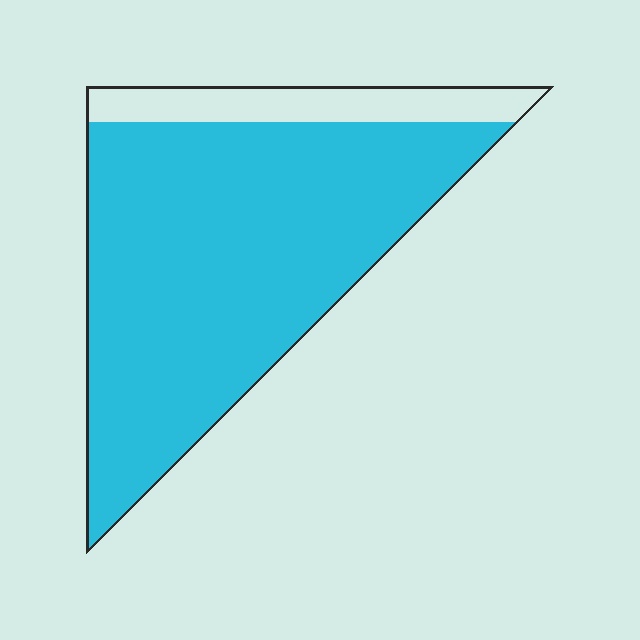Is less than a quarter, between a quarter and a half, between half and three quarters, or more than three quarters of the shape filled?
More than three quarters.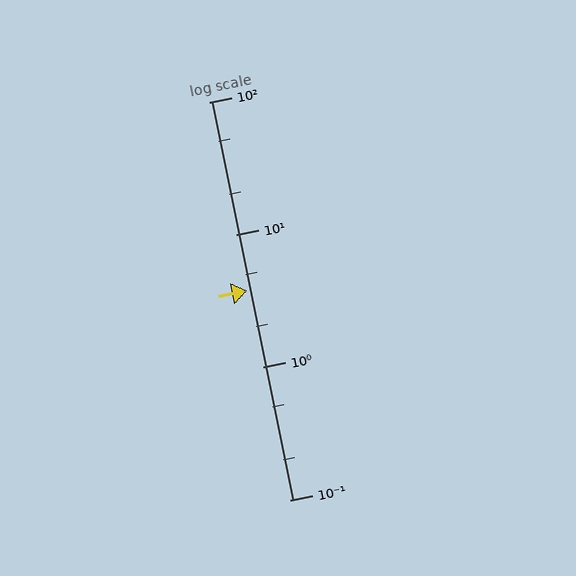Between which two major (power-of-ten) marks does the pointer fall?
The pointer is between 1 and 10.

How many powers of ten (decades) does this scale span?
The scale spans 3 decades, from 0.1 to 100.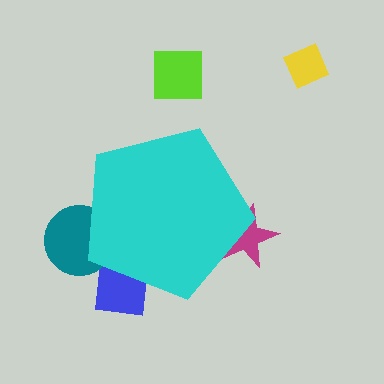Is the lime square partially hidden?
No, the lime square is fully visible.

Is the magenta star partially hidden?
Yes, the magenta star is partially hidden behind the cyan pentagon.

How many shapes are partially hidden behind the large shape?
3 shapes are partially hidden.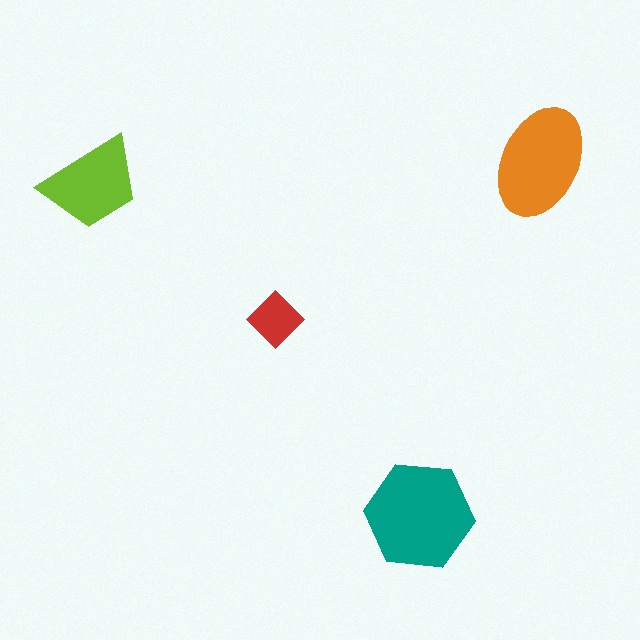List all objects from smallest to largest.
The red diamond, the lime trapezoid, the orange ellipse, the teal hexagon.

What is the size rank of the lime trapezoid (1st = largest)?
3rd.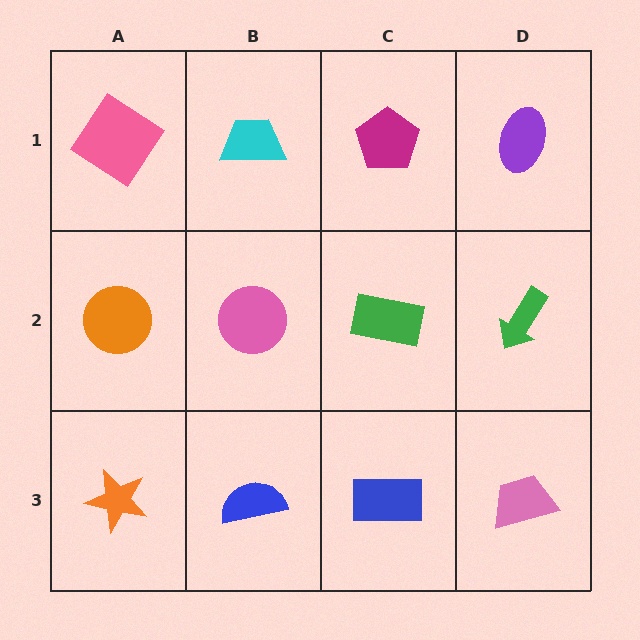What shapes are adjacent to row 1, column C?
A green rectangle (row 2, column C), a cyan trapezoid (row 1, column B), a purple ellipse (row 1, column D).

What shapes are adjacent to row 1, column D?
A green arrow (row 2, column D), a magenta pentagon (row 1, column C).